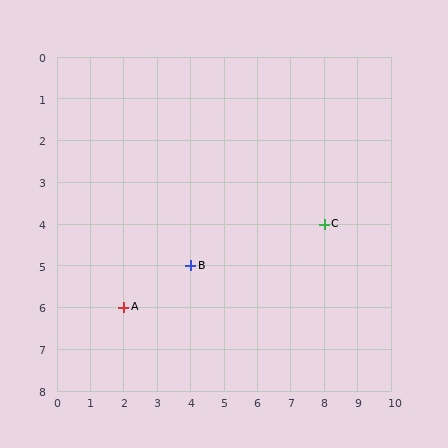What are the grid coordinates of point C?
Point C is at grid coordinates (8, 4).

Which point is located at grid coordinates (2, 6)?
Point A is at (2, 6).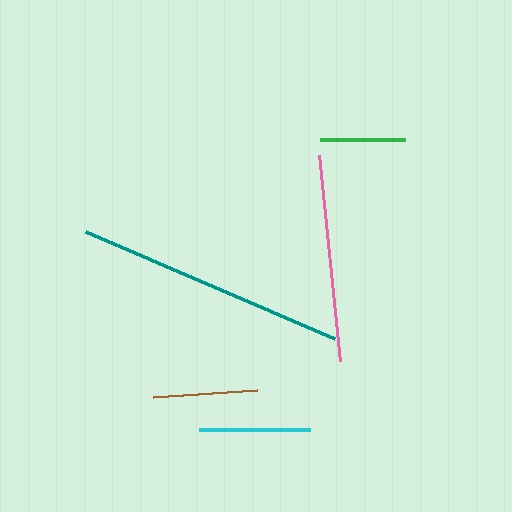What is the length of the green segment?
The green segment is approximately 85 pixels long.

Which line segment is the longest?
The teal line is the longest at approximately 271 pixels.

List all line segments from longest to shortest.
From longest to shortest: teal, pink, cyan, brown, green.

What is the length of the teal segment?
The teal segment is approximately 271 pixels long.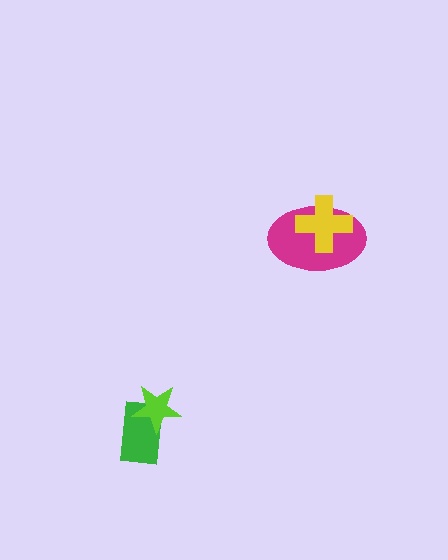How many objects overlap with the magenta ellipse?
1 object overlaps with the magenta ellipse.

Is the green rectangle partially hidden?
Yes, it is partially covered by another shape.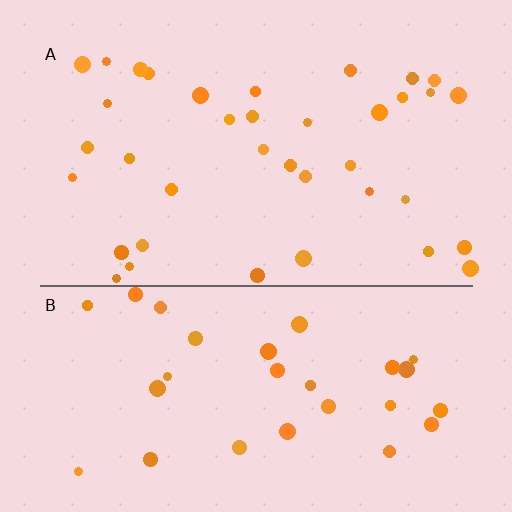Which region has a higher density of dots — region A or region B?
A (the top).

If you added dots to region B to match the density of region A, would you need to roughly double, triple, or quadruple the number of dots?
Approximately double.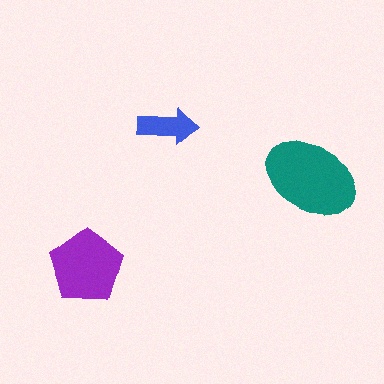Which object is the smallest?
The blue arrow.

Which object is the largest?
The teal ellipse.